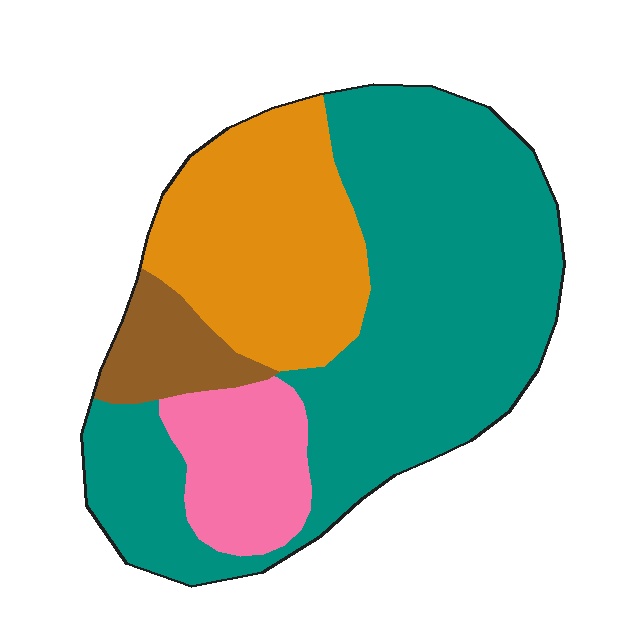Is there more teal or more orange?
Teal.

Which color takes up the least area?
Brown, at roughly 5%.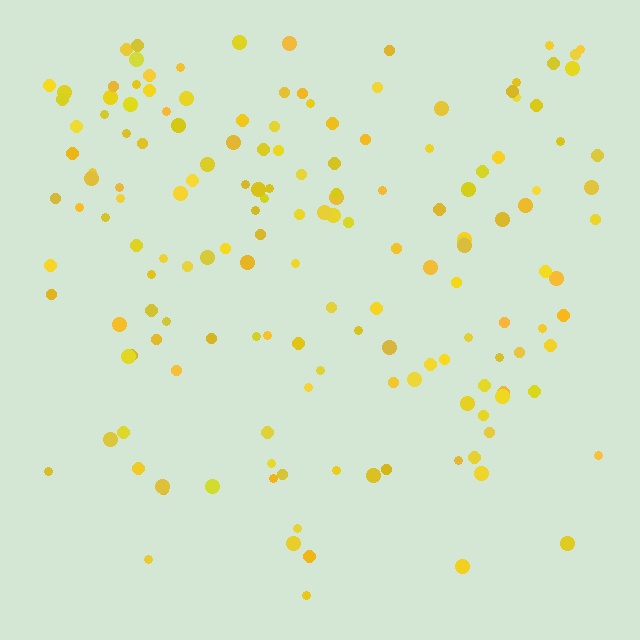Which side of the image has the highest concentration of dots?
The top.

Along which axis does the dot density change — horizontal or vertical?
Vertical.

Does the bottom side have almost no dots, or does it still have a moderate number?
Still a moderate number, just noticeably fewer than the top.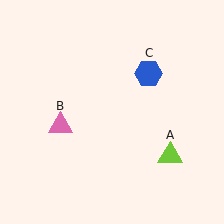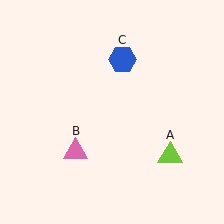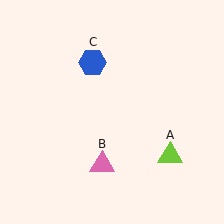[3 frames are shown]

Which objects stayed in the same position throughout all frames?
Lime triangle (object A) remained stationary.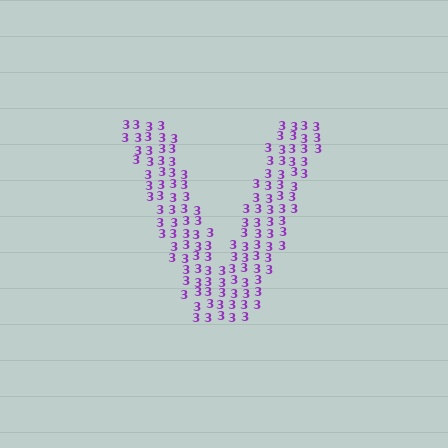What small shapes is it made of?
It is made of small digit 3's.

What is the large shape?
The large shape is the letter V.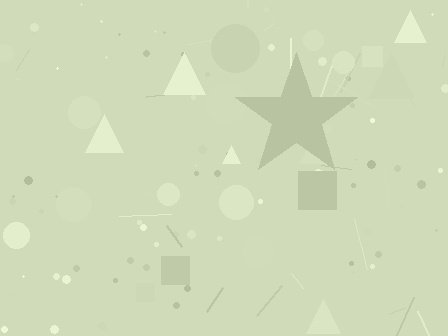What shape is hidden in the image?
A star is hidden in the image.